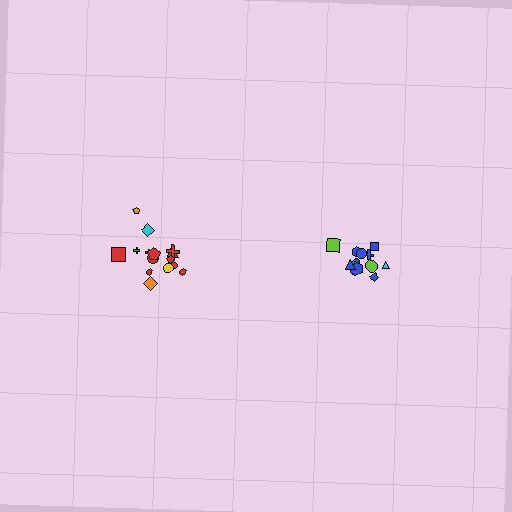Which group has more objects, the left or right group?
The left group.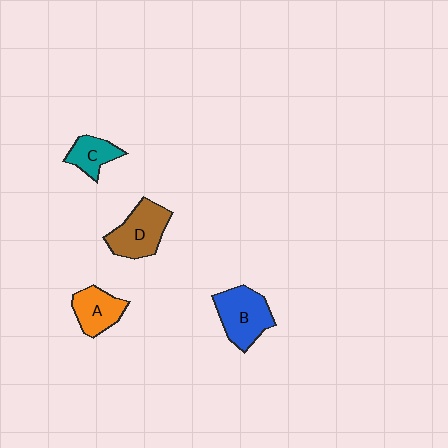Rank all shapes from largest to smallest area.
From largest to smallest: B (blue), D (brown), A (orange), C (teal).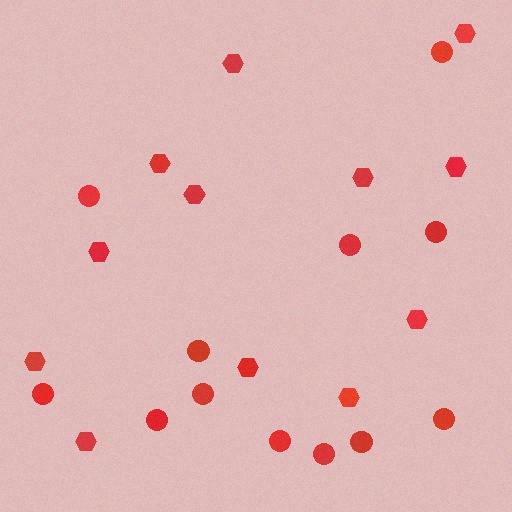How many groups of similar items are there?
There are 2 groups: one group of circles (12) and one group of hexagons (12).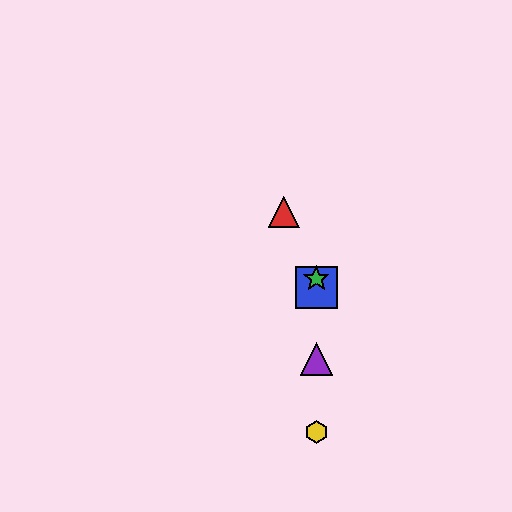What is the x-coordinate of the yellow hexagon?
The yellow hexagon is at x≈316.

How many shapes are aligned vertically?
4 shapes (the blue square, the green star, the yellow hexagon, the purple triangle) are aligned vertically.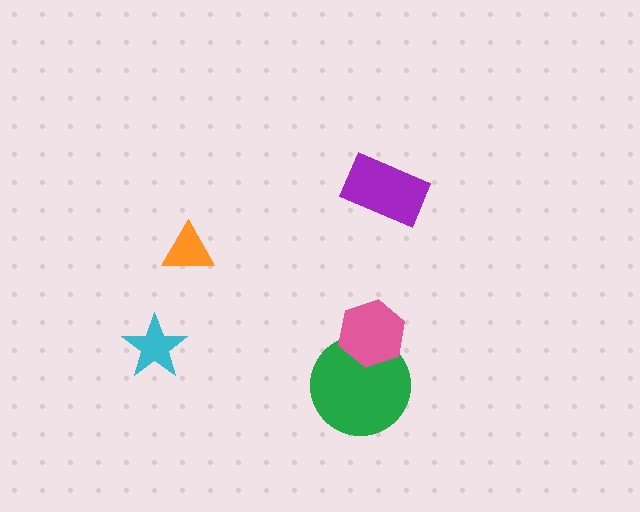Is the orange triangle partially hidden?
No, no other shape covers it.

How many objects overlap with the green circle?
1 object overlaps with the green circle.